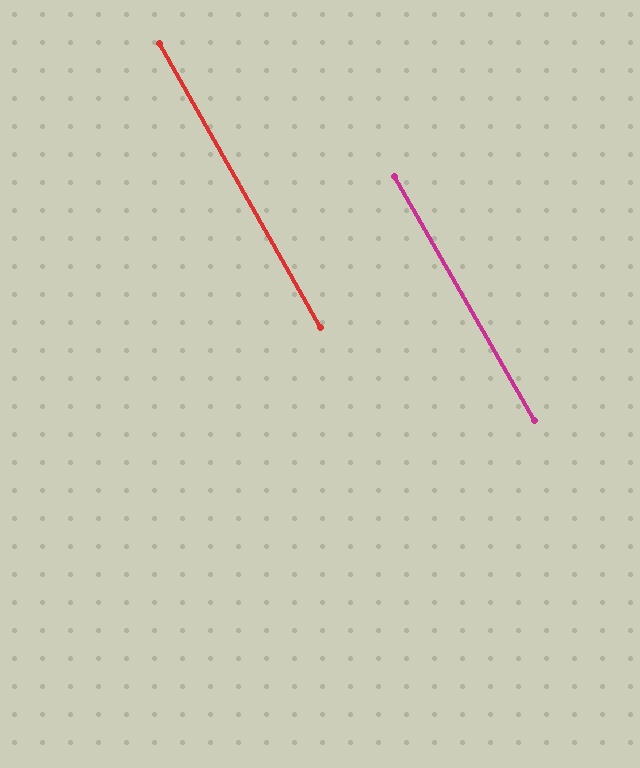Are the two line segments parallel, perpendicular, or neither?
Parallel — their directions differ by only 0.4°.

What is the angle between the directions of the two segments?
Approximately 0 degrees.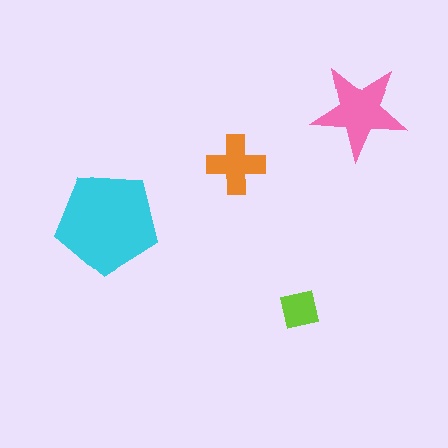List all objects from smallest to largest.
The lime square, the orange cross, the pink star, the cyan pentagon.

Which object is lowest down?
The lime square is bottommost.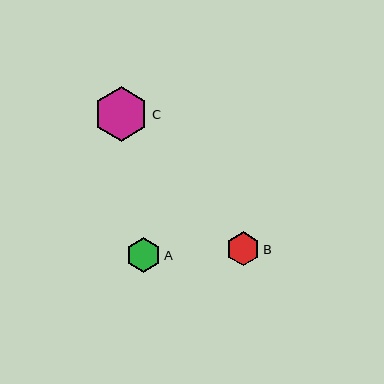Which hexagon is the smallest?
Hexagon B is the smallest with a size of approximately 34 pixels.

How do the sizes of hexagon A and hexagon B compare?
Hexagon A and hexagon B are approximately the same size.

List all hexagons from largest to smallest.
From largest to smallest: C, A, B.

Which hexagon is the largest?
Hexagon C is the largest with a size of approximately 55 pixels.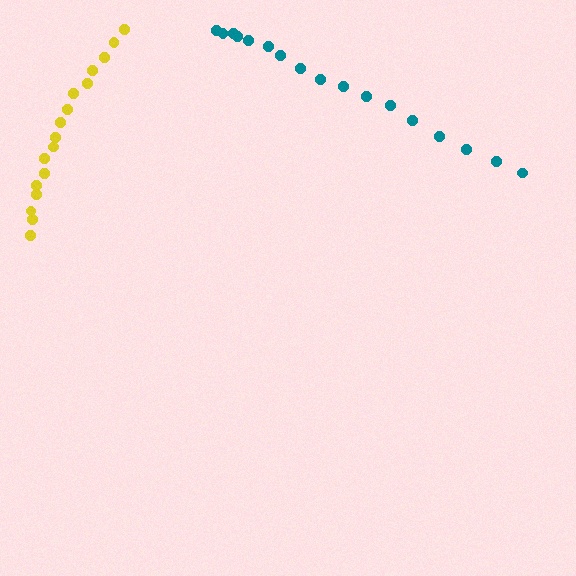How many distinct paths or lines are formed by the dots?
There are 2 distinct paths.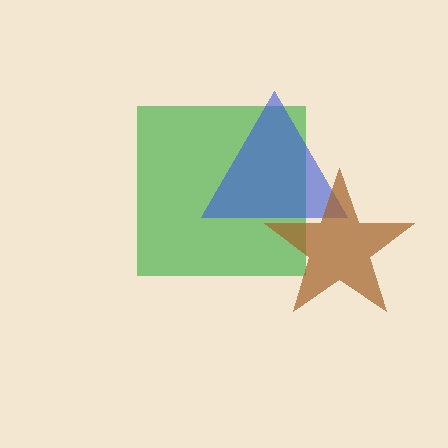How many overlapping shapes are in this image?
There are 3 overlapping shapes in the image.